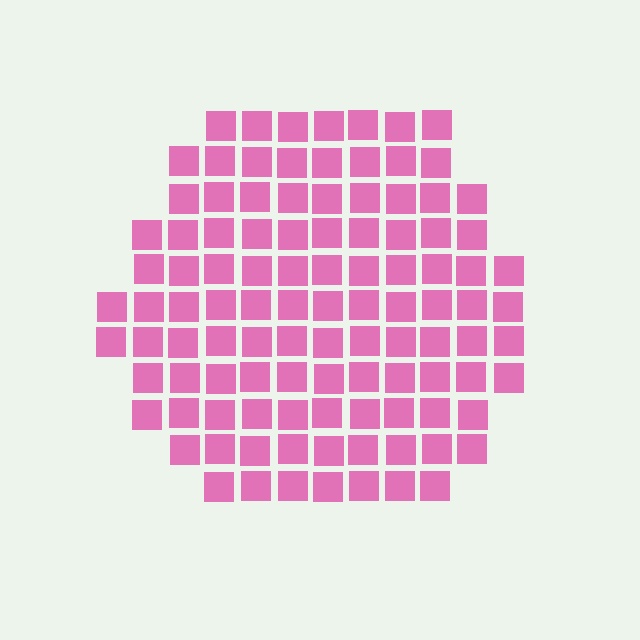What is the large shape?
The large shape is a hexagon.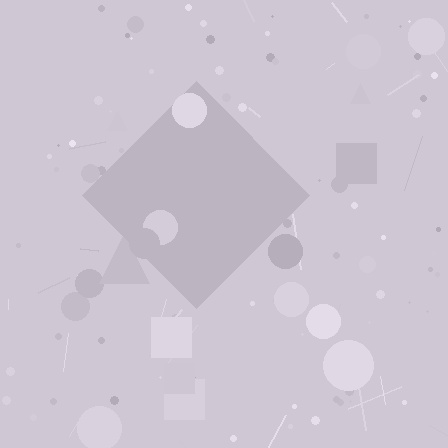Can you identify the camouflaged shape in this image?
The camouflaged shape is a diamond.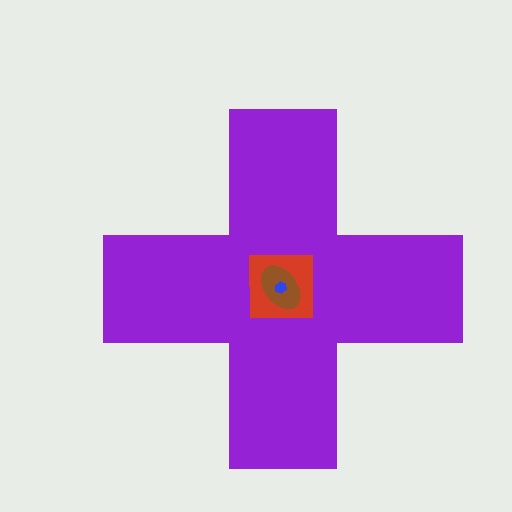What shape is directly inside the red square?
The brown ellipse.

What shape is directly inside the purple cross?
The red square.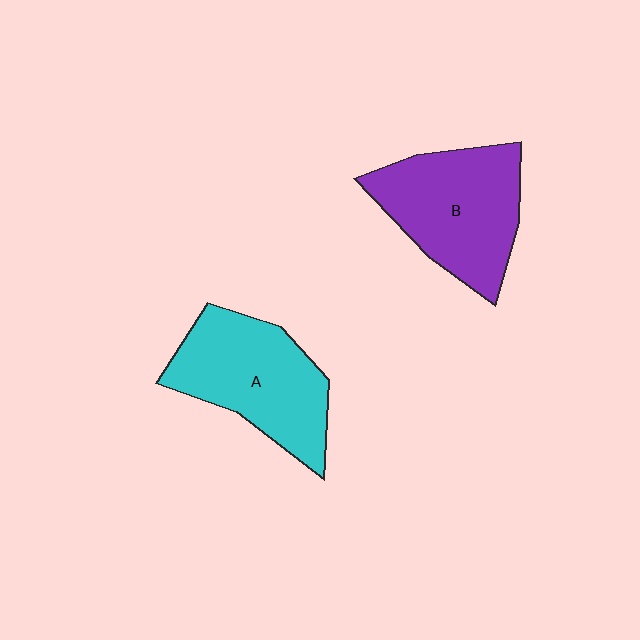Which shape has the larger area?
Shape B (purple).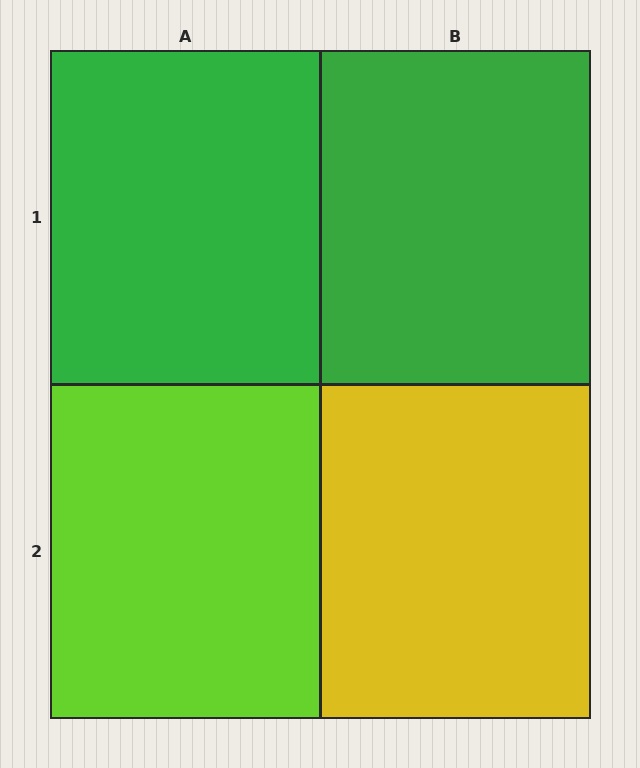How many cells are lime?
1 cell is lime.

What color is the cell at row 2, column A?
Lime.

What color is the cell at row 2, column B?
Yellow.